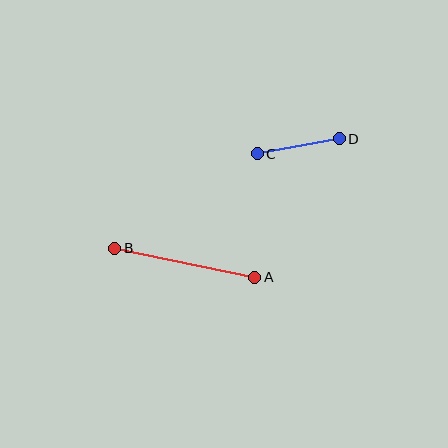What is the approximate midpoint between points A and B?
The midpoint is at approximately (185, 263) pixels.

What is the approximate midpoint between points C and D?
The midpoint is at approximately (298, 146) pixels.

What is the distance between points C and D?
The distance is approximately 83 pixels.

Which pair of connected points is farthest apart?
Points A and B are farthest apart.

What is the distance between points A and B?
The distance is approximately 143 pixels.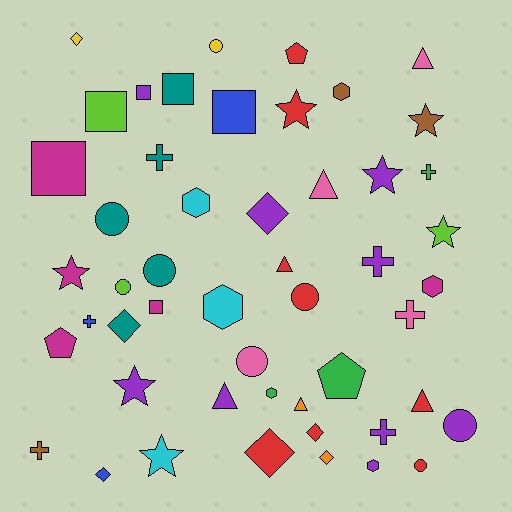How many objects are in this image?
There are 50 objects.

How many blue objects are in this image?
There are 3 blue objects.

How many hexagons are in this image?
There are 6 hexagons.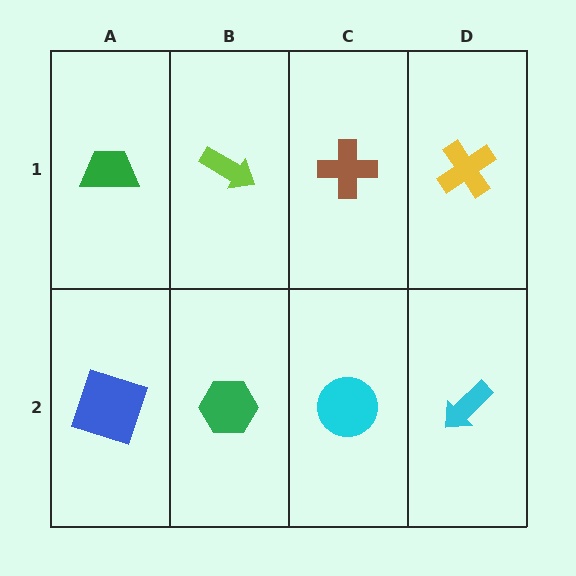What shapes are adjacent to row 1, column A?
A blue square (row 2, column A), a lime arrow (row 1, column B).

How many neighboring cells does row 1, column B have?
3.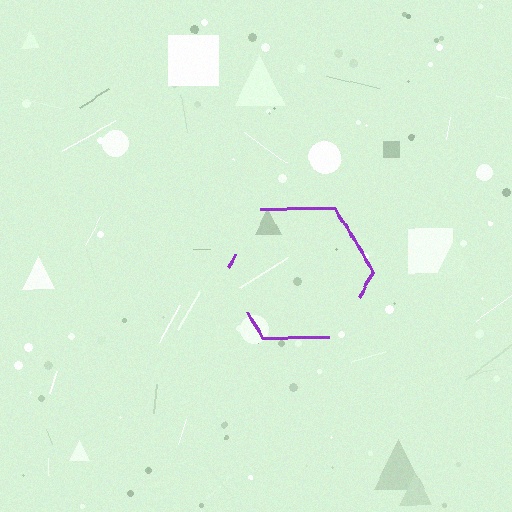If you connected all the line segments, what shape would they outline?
They would outline a hexagon.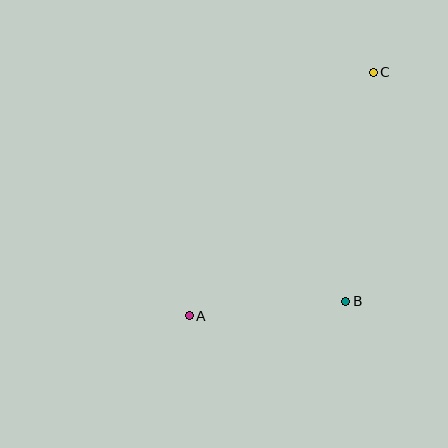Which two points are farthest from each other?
Points A and C are farthest from each other.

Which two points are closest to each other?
Points A and B are closest to each other.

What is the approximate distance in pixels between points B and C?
The distance between B and C is approximately 231 pixels.